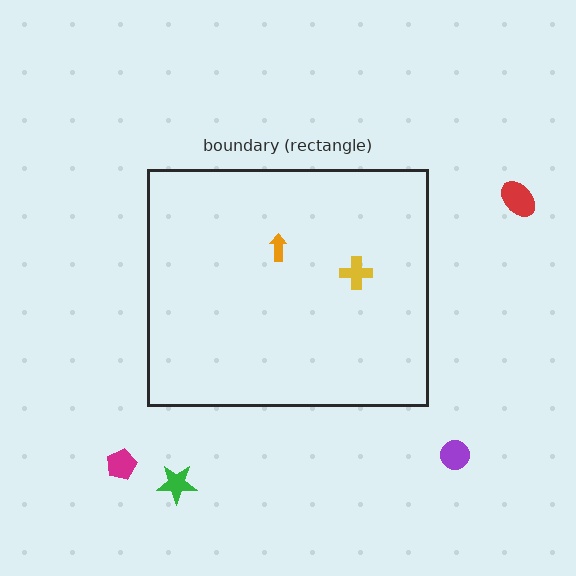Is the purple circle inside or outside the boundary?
Outside.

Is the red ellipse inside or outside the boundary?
Outside.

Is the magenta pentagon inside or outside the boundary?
Outside.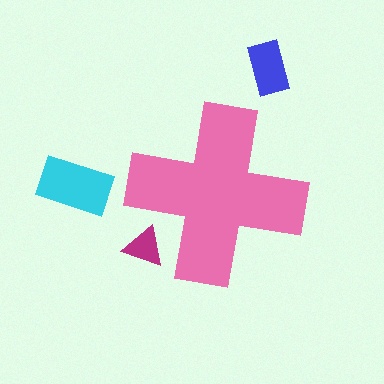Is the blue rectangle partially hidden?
No, the blue rectangle is fully visible.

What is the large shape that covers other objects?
A pink cross.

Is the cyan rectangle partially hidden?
No, the cyan rectangle is fully visible.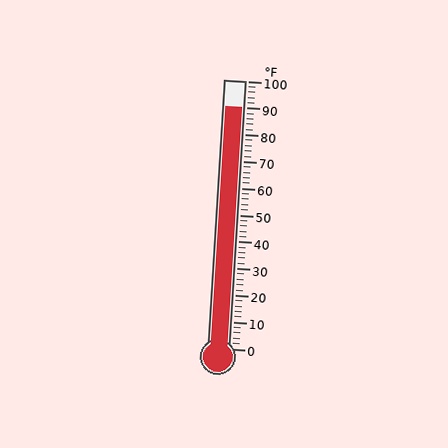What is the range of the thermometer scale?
The thermometer scale ranges from 0°F to 100°F.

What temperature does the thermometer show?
The thermometer shows approximately 90°F.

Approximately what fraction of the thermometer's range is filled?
The thermometer is filled to approximately 90% of its range.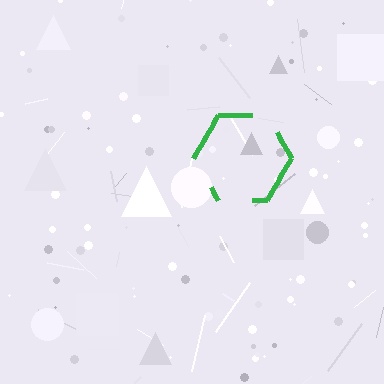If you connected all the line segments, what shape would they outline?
They would outline a hexagon.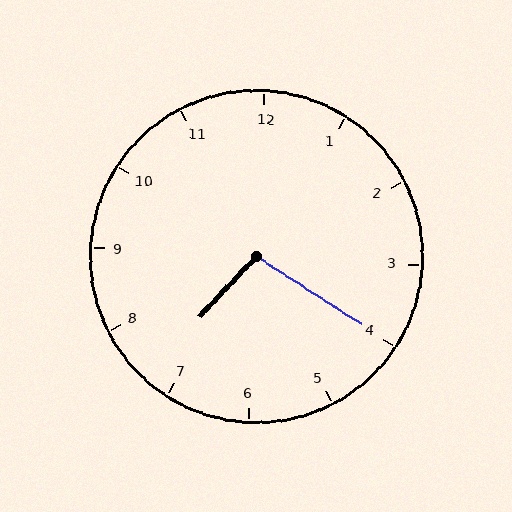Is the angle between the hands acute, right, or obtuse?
It is obtuse.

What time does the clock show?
7:20.